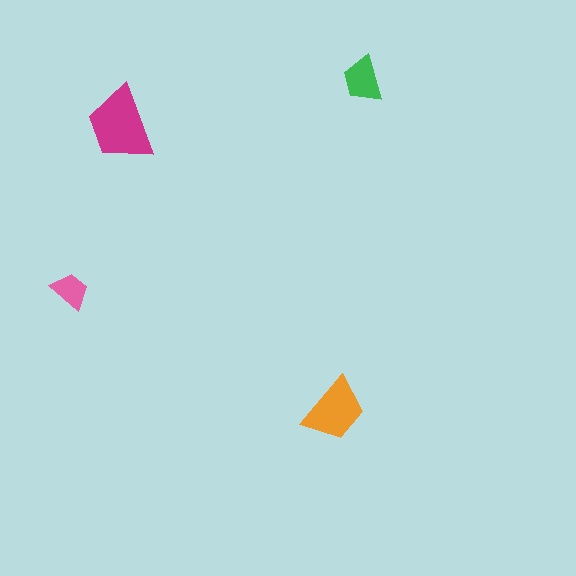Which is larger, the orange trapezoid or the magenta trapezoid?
The magenta one.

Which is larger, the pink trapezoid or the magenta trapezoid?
The magenta one.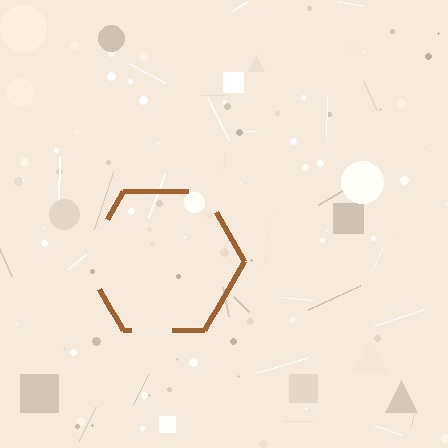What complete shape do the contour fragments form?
The contour fragments form a hexagon.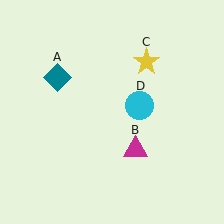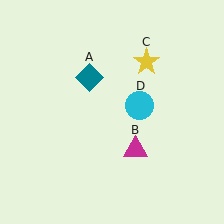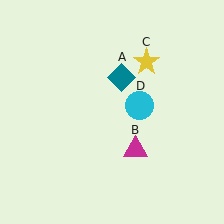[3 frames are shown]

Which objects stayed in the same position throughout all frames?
Magenta triangle (object B) and yellow star (object C) and cyan circle (object D) remained stationary.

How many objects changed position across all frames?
1 object changed position: teal diamond (object A).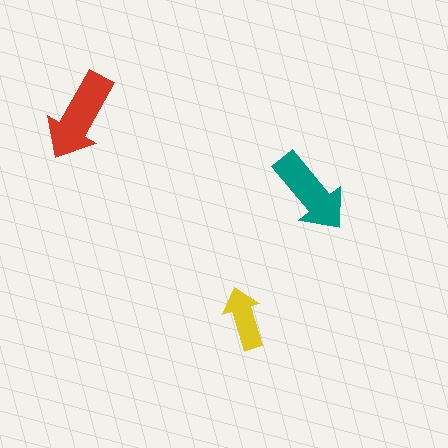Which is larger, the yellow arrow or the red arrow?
The red one.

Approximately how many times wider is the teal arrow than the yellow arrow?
About 1.5 times wider.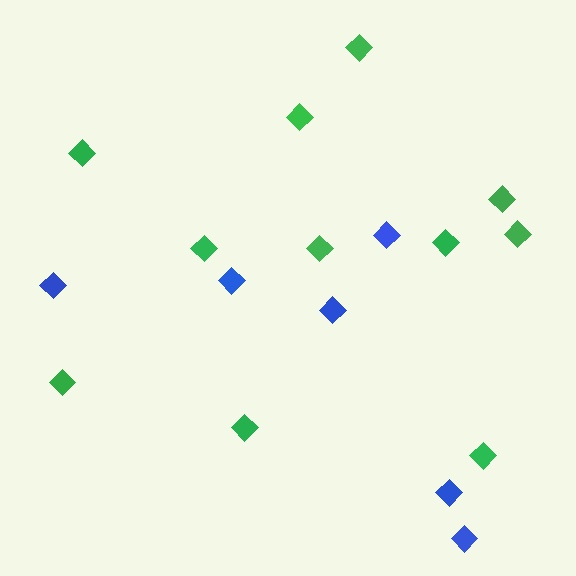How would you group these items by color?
There are 2 groups: one group of blue diamonds (6) and one group of green diamonds (11).